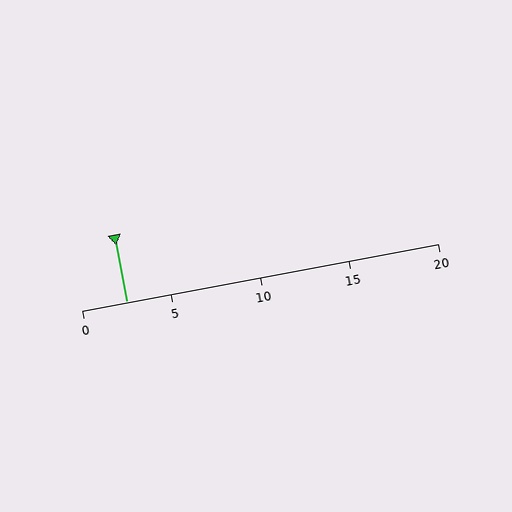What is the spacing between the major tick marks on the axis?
The major ticks are spaced 5 apart.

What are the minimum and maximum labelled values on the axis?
The axis runs from 0 to 20.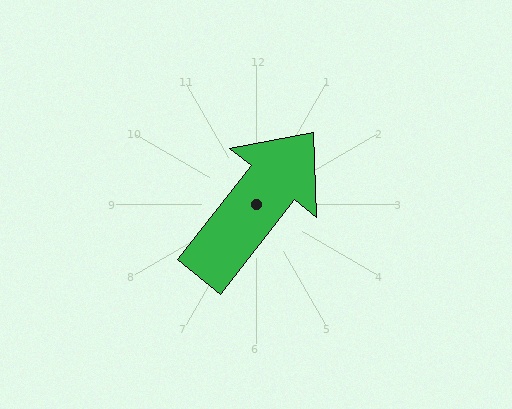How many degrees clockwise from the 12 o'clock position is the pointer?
Approximately 38 degrees.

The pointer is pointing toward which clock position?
Roughly 1 o'clock.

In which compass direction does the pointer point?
Northeast.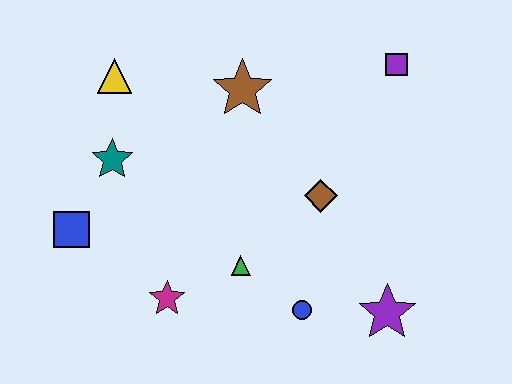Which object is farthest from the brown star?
The purple star is farthest from the brown star.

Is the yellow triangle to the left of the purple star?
Yes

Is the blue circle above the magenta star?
No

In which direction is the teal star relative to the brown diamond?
The teal star is to the left of the brown diamond.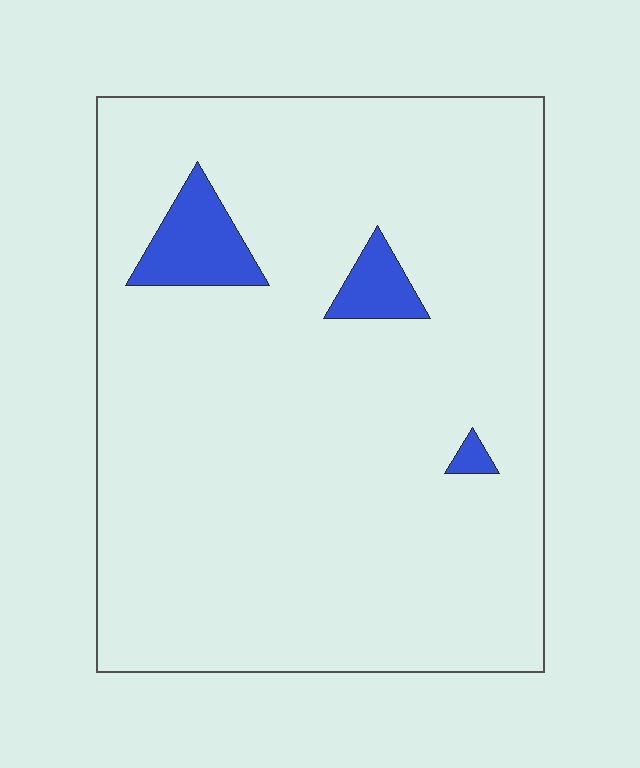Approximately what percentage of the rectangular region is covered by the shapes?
Approximately 5%.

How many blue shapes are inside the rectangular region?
3.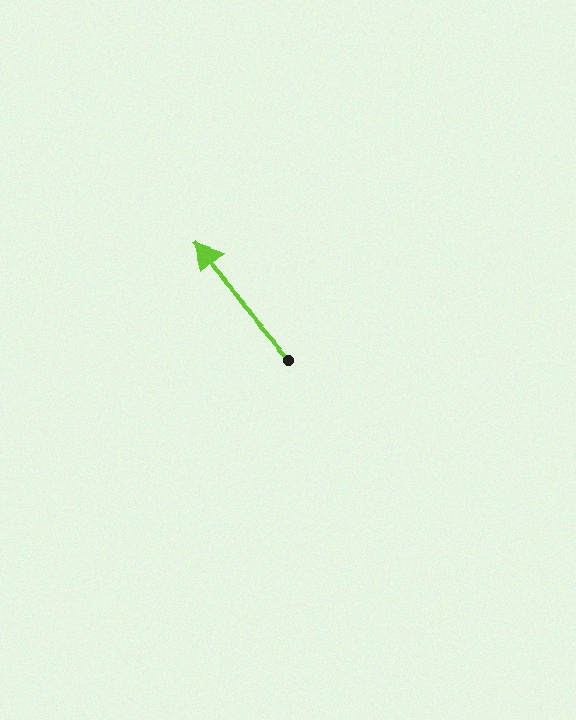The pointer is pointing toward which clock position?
Roughly 11 o'clock.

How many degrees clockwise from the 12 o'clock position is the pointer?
Approximately 319 degrees.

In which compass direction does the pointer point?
Northwest.